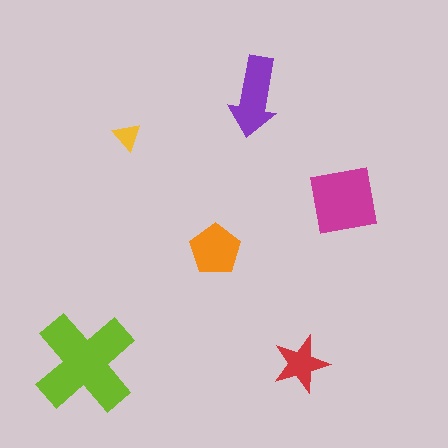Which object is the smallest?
The yellow triangle.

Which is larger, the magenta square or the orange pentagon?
The magenta square.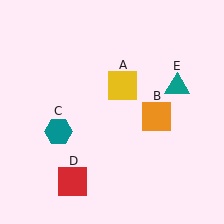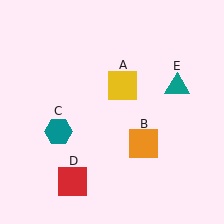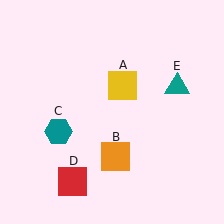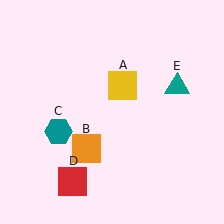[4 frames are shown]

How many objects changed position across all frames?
1 object changed position: orange square (object B).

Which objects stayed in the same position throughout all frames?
Yellow square (object A) and teal hexagon (object C) and red square (object D) and teal triangle (object E) remained stationary.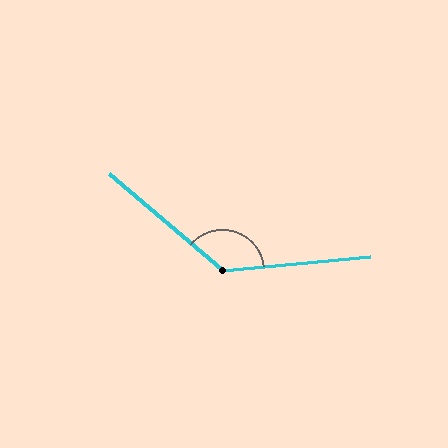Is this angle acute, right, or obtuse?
It is obtuse.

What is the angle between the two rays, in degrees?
Approximately 134 degrees.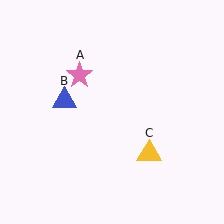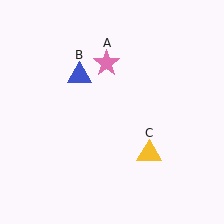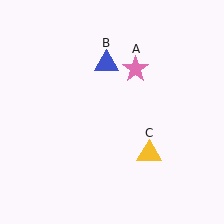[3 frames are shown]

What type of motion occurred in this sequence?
The pink star (object A), blue triangle (object B) rotated clockwise around the center of the scene.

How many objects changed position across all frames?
2 objects changed position: pink star (object A), blue triangle (object B).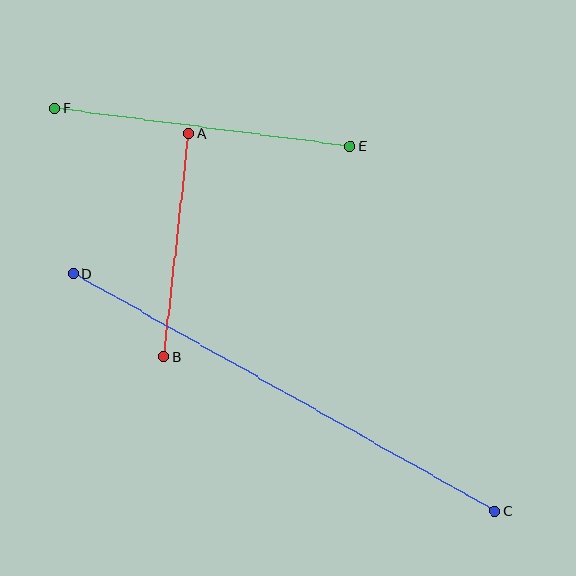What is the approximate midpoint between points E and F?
The midpoint is at approximately (202, 127) pixels.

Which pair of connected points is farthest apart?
Points C and D are farthest apart.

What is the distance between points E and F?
The distance is approximately 298 pixels.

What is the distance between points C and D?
The distance is approximately 484 pixels.